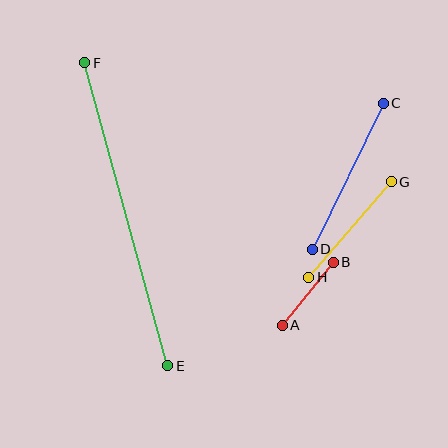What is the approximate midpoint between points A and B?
The midpoint is at approximately (308, 294) pixels.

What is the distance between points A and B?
The distance is approximately 81 pixels.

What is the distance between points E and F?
The distance is approximately 314 pixels.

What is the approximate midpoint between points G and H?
The midpoint is at approximately (350, 230) pixels.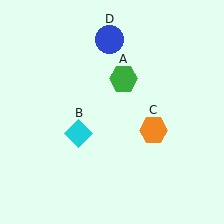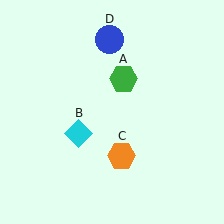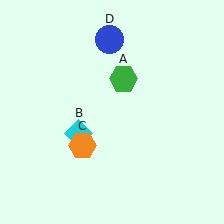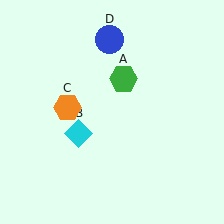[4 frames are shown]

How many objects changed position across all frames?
1 object changed position: orange hexagon (object C).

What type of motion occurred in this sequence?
The orange hexagon (object C) rotated clockwise around the center of the scene.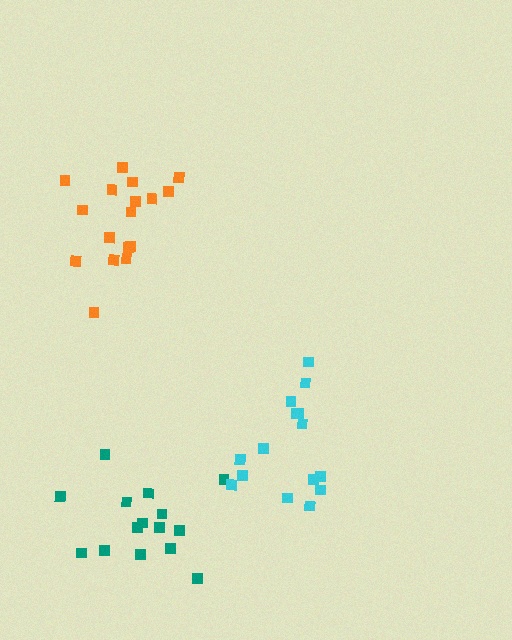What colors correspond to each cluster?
The clusters are colored: teal, cyan, orange.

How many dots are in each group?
Group 1: 15 dots, Group 2: 15 dots, Group 3: 17 dots (47 total).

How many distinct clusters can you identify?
There are 3 distinct clusters.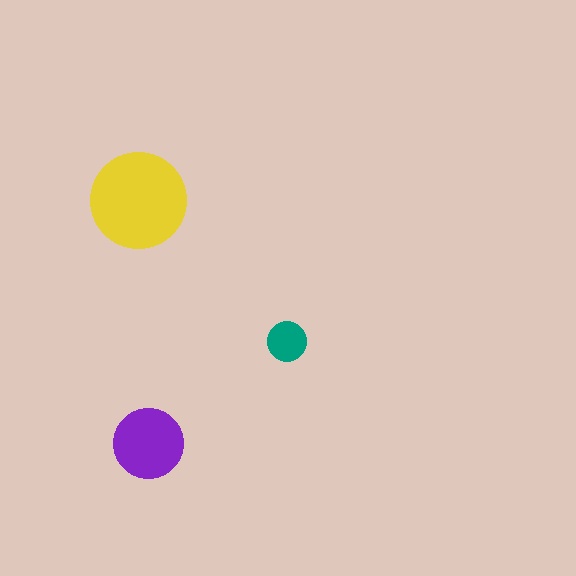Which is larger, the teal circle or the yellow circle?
The yellow one.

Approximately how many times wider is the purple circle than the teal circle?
About 2 times wider.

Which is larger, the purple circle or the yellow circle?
The yellow one.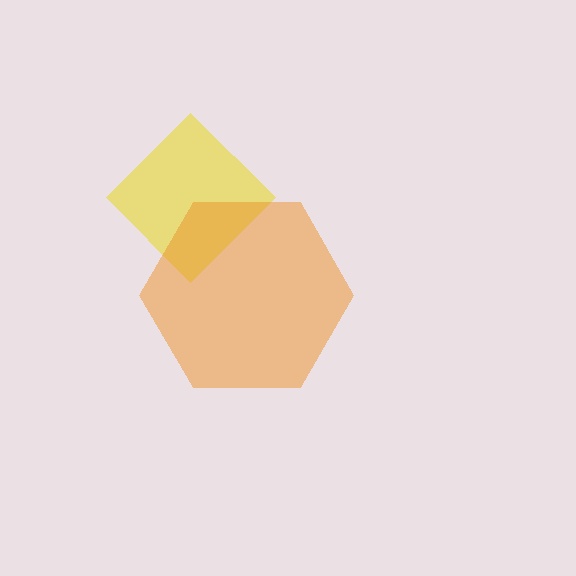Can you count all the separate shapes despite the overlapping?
Yes, there are 2 separate shapes.